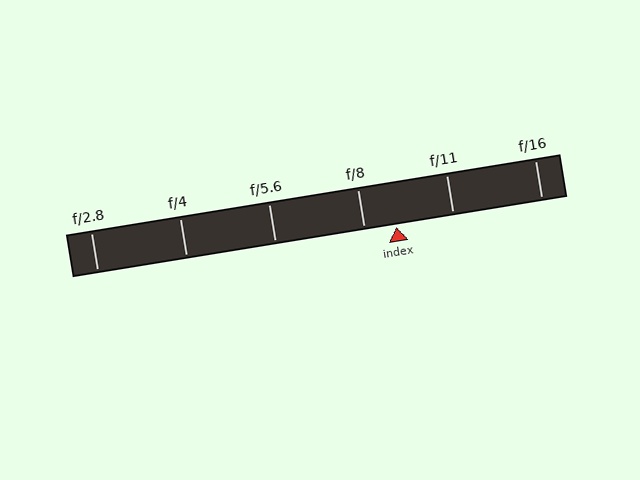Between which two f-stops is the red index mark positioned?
The index mark is between f/8 and f/11.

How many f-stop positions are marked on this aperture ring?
There are 6 f-stop positions marked.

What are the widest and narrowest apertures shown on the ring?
The widest aperture shown is f/2.8 and the narrowest is f/16.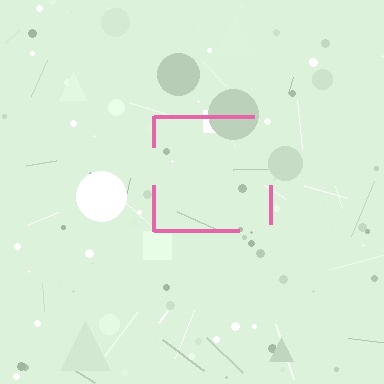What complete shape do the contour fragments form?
The contour fragments form a square.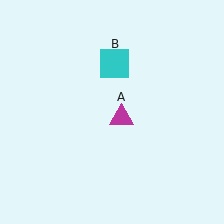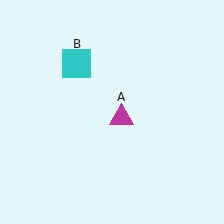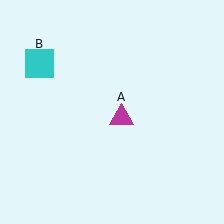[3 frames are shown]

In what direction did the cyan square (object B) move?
The cyan square (object B) moved left.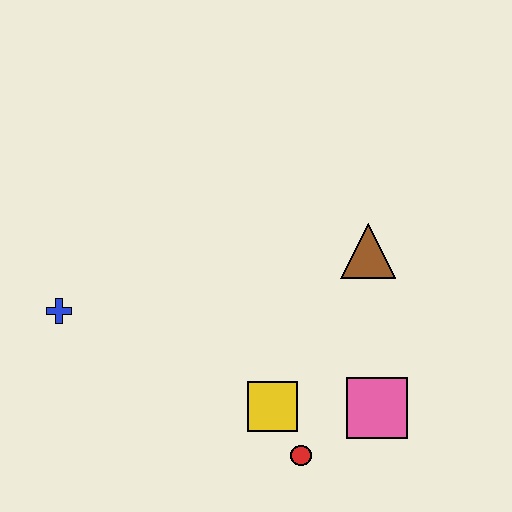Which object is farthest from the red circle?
The blue cross is farthest from the red circle.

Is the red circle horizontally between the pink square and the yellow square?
Yes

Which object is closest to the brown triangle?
The pink square is closest to the brown triangle.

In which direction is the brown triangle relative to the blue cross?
The brown triangle is to the right of the blue cross.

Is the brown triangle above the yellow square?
Yes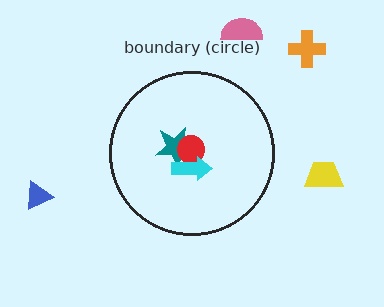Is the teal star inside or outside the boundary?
Inside.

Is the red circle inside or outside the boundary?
Inside.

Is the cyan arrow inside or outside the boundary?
Inside.